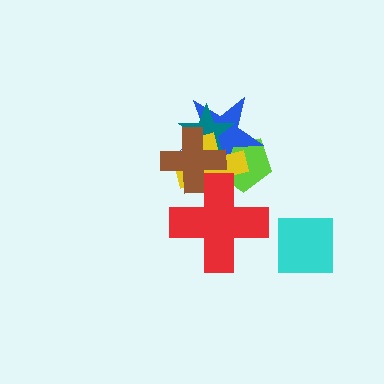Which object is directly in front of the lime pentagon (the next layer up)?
The blue star is directly in front of the lime pentagon.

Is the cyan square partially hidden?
No, no other shape covers it.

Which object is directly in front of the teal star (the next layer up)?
The yellow cross is directly in front of the teal star.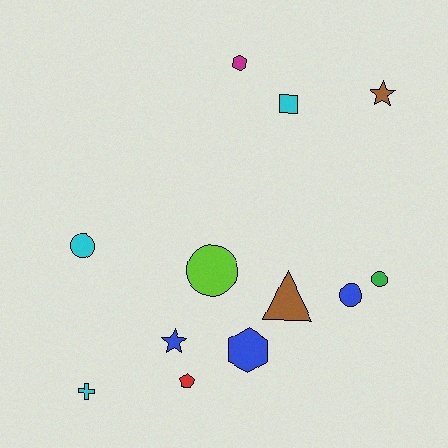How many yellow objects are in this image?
There are no yellow objects.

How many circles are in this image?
There are 4 circles.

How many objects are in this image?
There are 12 objects.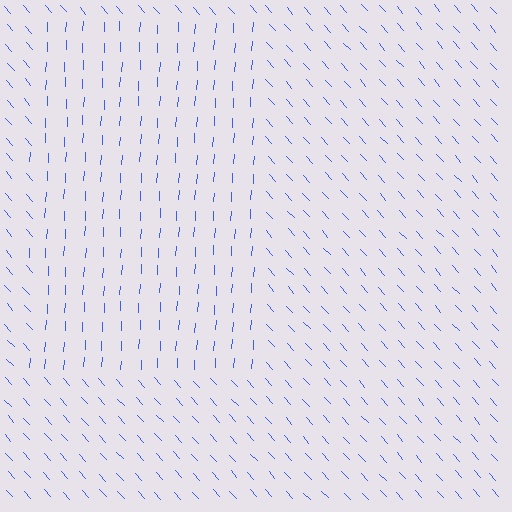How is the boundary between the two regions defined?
The boundary is defined purely by a change in line orientation (approximately 45 degrees difference). All lines are the same color and thickness.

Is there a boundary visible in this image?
Yes, there is a texture boundary formed by a change in line orientation.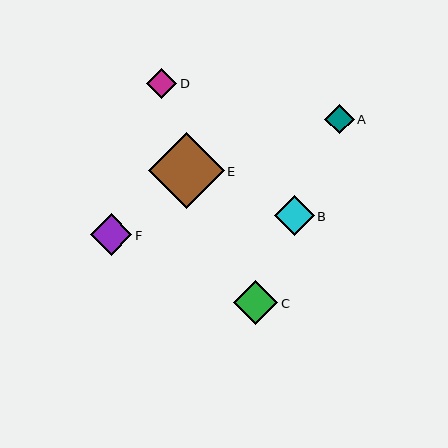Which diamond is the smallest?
Diamond A is the smallest with a size of approximately 30 pixels.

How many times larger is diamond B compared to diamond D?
Diamond B is approximately 1.3 times the size of diamond D.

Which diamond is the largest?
Diamond E is the largest with a size of approximately 76 pixels.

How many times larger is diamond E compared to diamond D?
Diamond E is approximately 2.5 times the size of diamond D.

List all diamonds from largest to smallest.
From largest to smallest: E, C, F, B, D, A.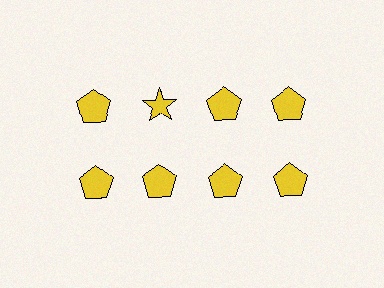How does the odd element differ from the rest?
It has a different shape: star instead of pentagon.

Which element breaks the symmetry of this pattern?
The yellow star in the top row, second from left column breaks the symmetry. All other shapes are yellow pentagons.